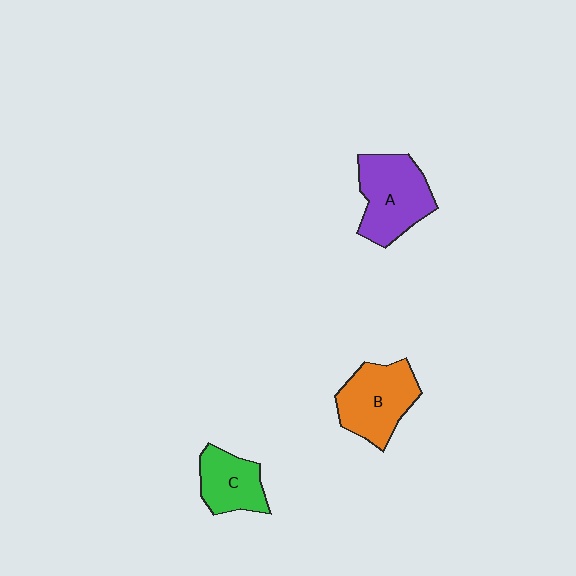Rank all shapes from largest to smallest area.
From largest to smallest: A (purple), B (orange), C (green).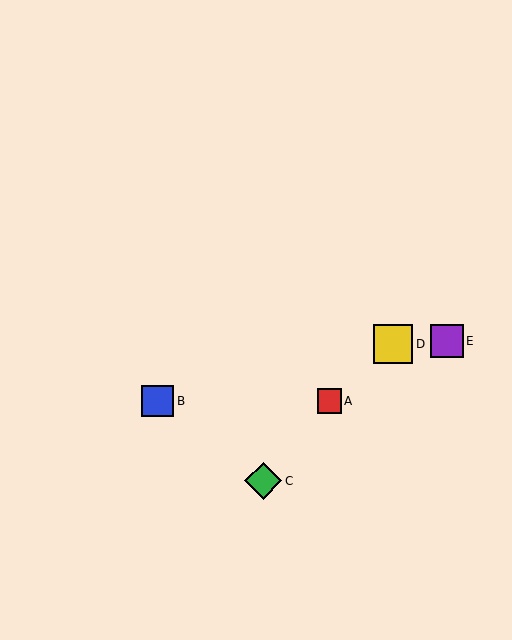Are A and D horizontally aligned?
No, A is at y≈401 and D is at y≈344.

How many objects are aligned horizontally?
2 objects (A, B) are aligned horizontally.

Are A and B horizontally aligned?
Yes, both are at y≈401.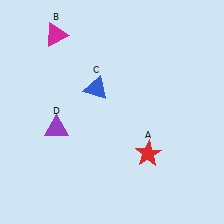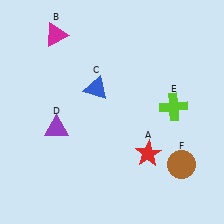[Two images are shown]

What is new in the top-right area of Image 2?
A lime cross (E) was added in the top-right area of Image 2.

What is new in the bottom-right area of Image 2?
A brown circle (F) was added in the bottom-right area of Image 2.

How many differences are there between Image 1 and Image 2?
There are 2 differences between the two images.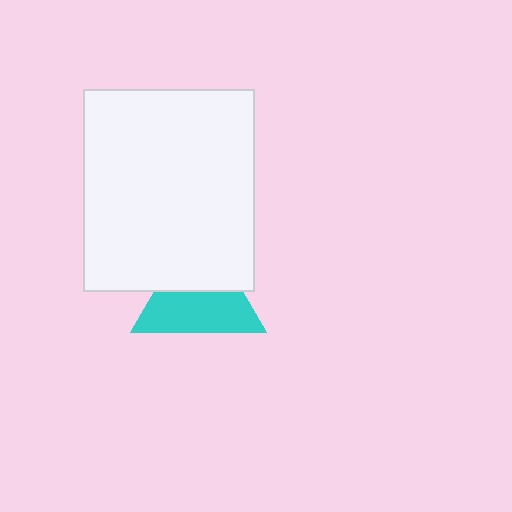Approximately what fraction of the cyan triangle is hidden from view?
Roughly 42% of the cyan triangle is hidden behind the white rectangle.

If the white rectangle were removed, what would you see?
You would see the complete cyan triangle.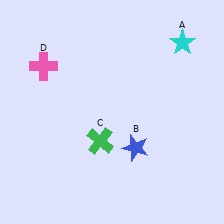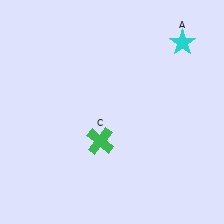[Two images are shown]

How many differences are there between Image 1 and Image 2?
There are 2 differences between the two images.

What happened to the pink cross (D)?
The pink cross (D) was removed in Image 2. It was in the top-left area of Image 1.